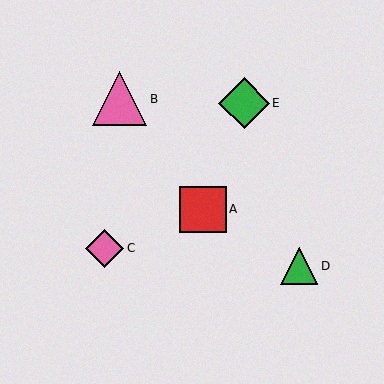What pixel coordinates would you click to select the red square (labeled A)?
Click at (203, 209) to select the red square A.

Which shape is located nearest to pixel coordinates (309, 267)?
The green triangle (labeled D) at (299, 266) is nearest to that location.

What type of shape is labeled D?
Shape D is a green triangle.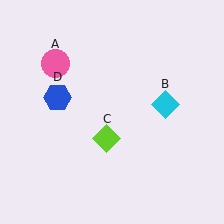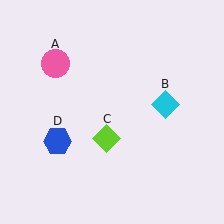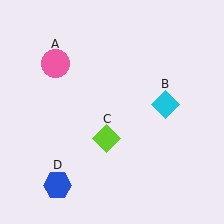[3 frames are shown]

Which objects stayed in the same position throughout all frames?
Pink circle (object A) and cyan diamond (object B) and lime diamond (object C) remained stationary.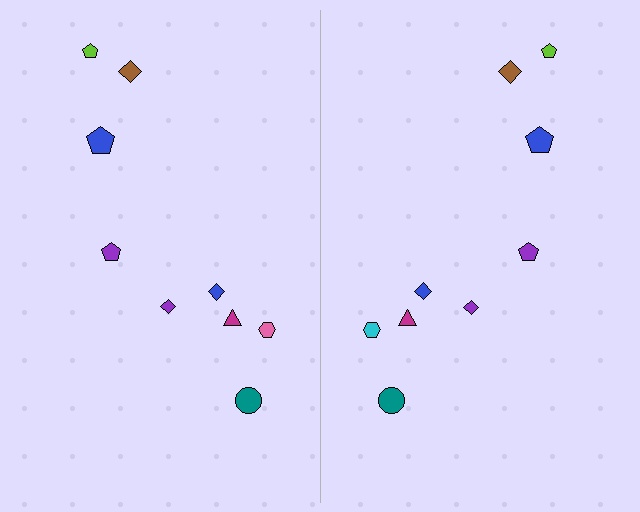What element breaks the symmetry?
The cyan hexagon on the right side breaks the symmetry — its mirror counterpart is pink.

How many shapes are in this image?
There are 18 shapes in this image.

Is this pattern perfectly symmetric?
No, the pattern is not perfectly symmetric. The cyan hexagon on the right side breaks the symmetry — its mirror counterpart is pink.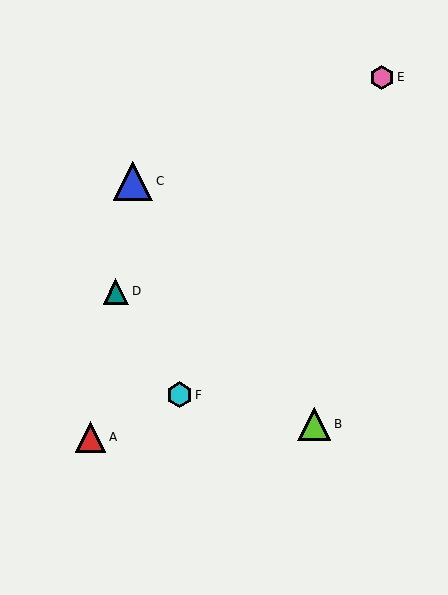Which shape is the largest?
The blue triangle (labeled C) is the largest.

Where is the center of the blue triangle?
The center of the blue triangle is at (133, 181).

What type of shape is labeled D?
Shape D is a teal triangle.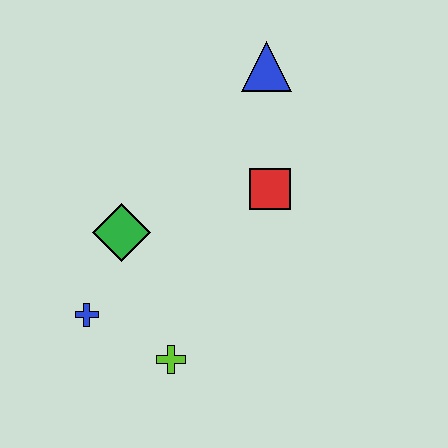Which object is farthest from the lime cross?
The blue triangle is farthest from the lime cross.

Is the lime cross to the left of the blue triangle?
Yes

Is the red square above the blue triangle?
No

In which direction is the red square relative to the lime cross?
The red square is above the lime cross.